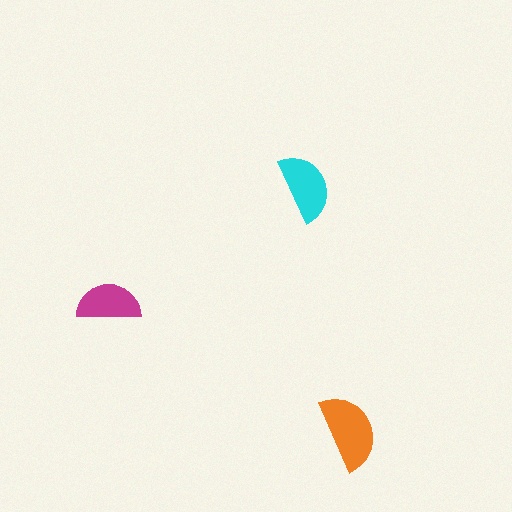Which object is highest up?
The cyan semicircle is topmost.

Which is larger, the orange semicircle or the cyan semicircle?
The orange one.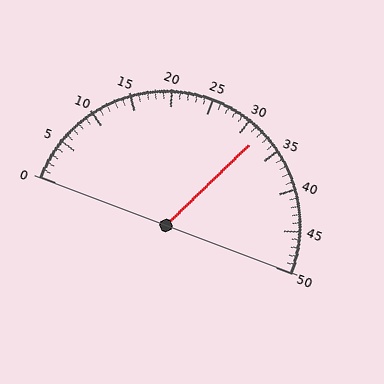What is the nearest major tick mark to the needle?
The nearest major tick mark is 30.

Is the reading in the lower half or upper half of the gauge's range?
The reading is in the upper half of the range (0 to 50).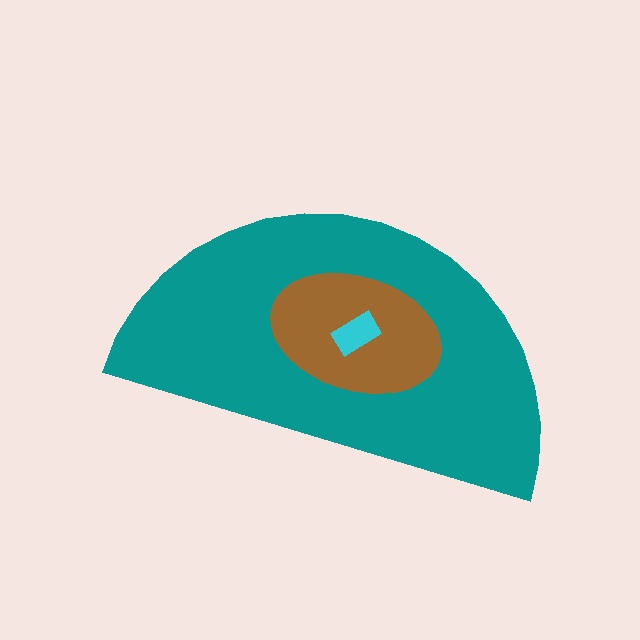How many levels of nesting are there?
3.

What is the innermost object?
The cyan rectangle.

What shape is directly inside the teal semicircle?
The brown ellipse.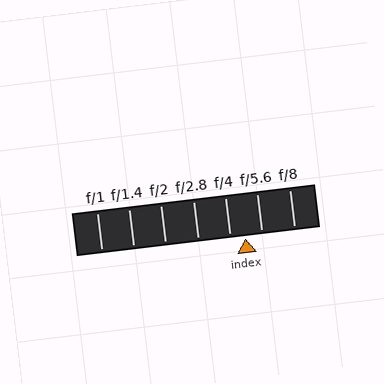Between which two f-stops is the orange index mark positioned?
The index mark is between f/4 and f/5.6.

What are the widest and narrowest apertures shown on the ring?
The widest aperture shown is f/1 and the narrowest is f/8.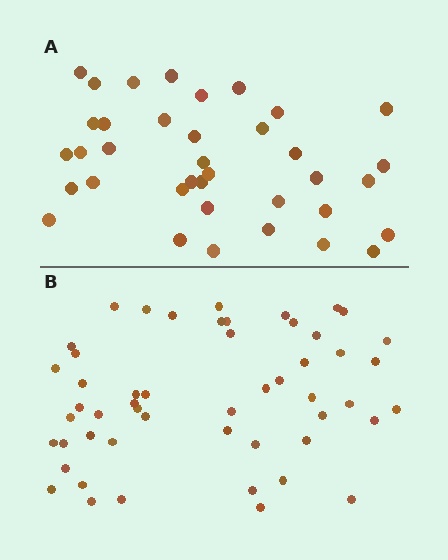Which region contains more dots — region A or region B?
Region B (the bottom region) has more dots.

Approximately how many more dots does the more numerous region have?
Region B has approximately 15 more dots than region A.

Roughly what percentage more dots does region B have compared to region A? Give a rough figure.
About 40% more.